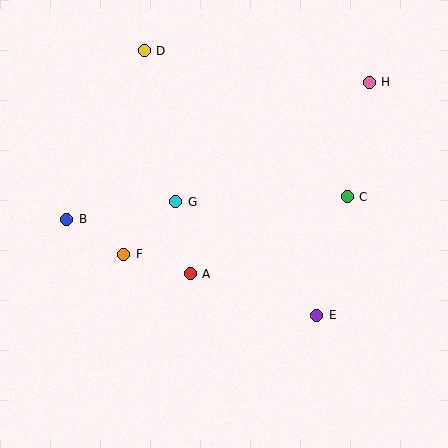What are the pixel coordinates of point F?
Point F is at (124, 254).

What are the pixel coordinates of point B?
Point B is at (67, 219).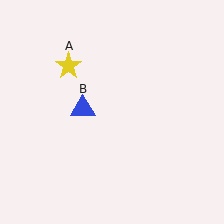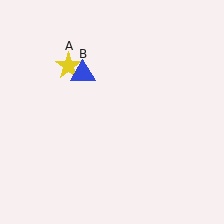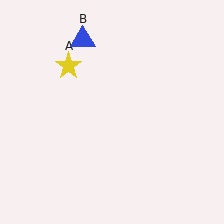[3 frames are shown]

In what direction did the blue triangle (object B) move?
The blue triangle (object B) moved up.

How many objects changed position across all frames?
1 object changed position: blue triangle (object B).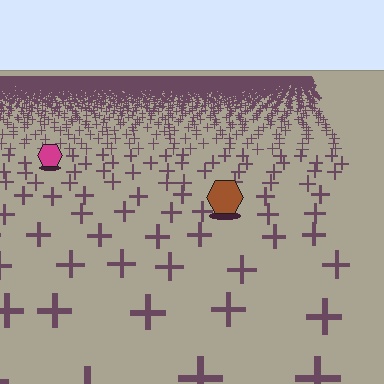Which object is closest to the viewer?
The brown hexagon is closest. The texture marks near it are larger and more spread out.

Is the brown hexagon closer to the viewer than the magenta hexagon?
Yes. The brown hexagon is closer — you can tell from the texture gradient: the ground texture is coarser near it.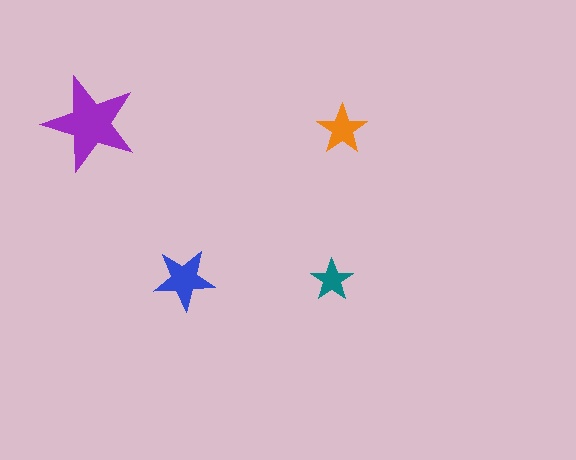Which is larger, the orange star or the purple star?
The purple one.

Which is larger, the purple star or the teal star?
The purple one.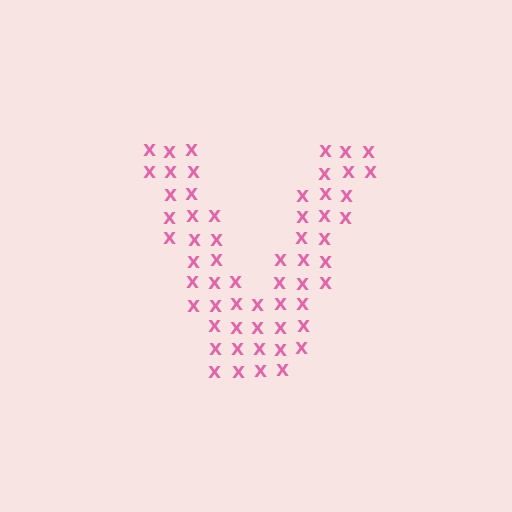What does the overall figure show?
The overall figure shows the letter V.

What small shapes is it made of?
It is made of small letter X's.